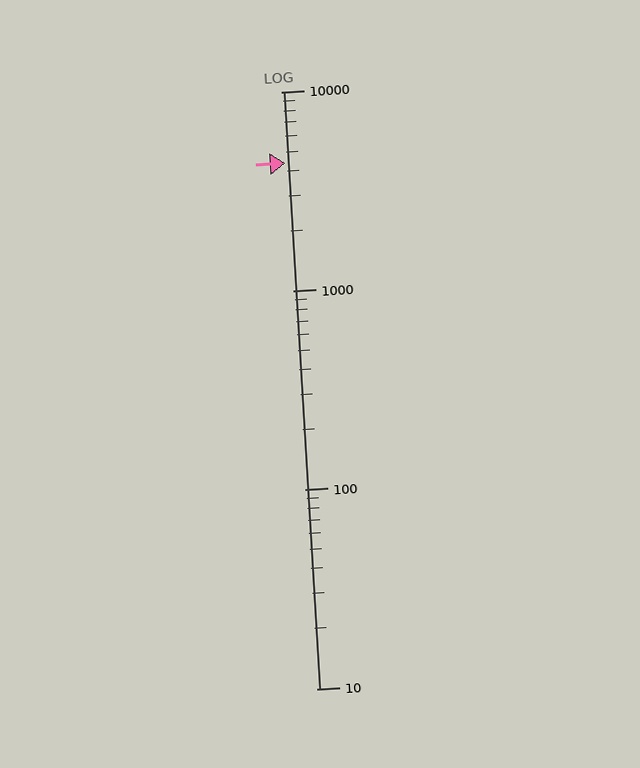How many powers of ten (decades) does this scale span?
The scale spans 3 decades, from 10 to 10000.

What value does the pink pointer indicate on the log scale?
The pointer indicates approximately 4400.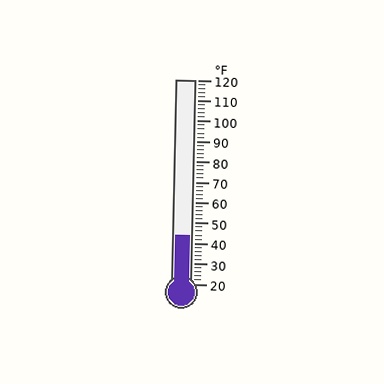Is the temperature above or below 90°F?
The temperature is below 90°F.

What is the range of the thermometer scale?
The thermometer scale ranges from 20°F to 120°F.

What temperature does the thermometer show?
The thermometer shows approximately 44°F.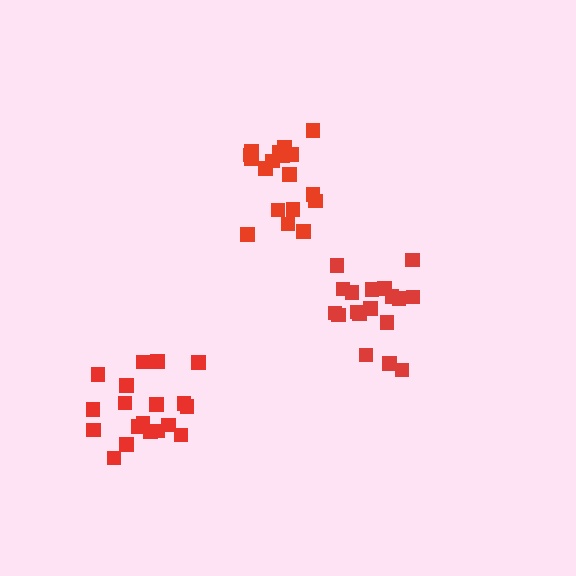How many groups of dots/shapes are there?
There are 3 groups.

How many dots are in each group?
Group 1: 18 dots, Group 2: 18 dots, Group 3: 19 dots (55 total).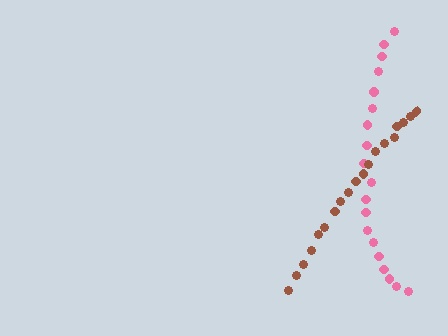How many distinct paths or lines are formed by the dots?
There are 2 distinct paths.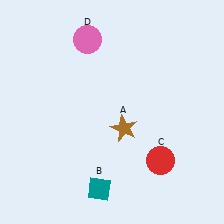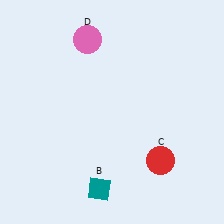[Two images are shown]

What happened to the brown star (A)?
The brown star (A) was removed in Image 2. It was in the bottom-right area of Image 1.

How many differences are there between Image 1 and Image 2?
There is 1 difference between the two images.